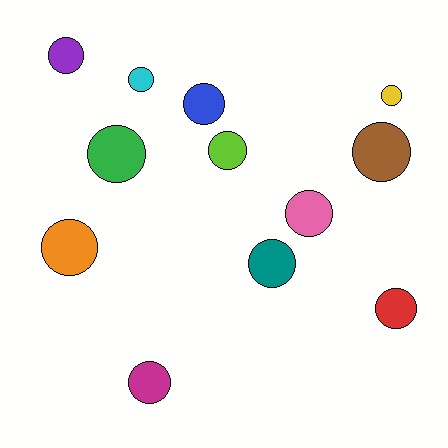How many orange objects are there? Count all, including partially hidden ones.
There is 1 orange object.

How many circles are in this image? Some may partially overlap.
There are 12 circles.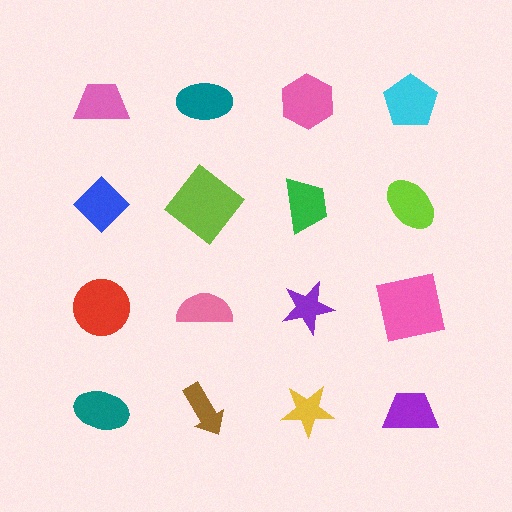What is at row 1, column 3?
A pink hexagon.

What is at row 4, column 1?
A teal ellipse.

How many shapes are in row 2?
4 shapes.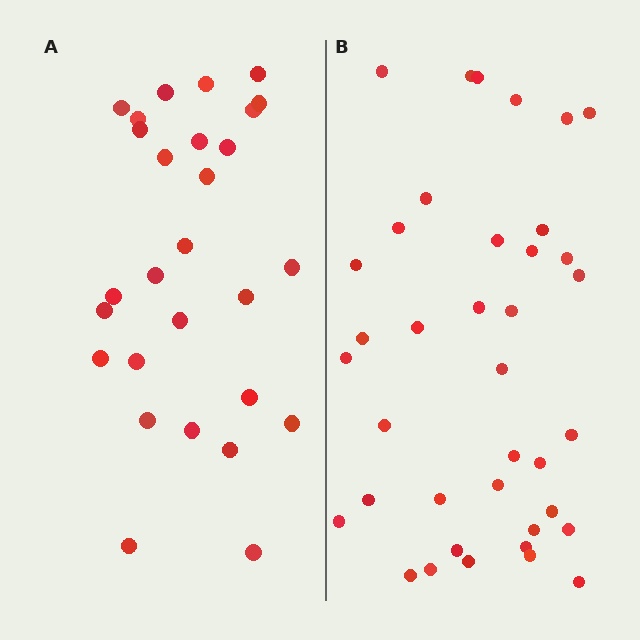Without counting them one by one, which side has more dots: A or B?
Region B (the right region) has more dots.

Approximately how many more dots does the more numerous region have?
Region B has roughly 10 or so more dots than region A.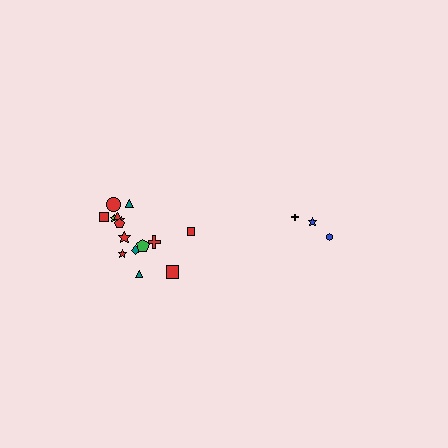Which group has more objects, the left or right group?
The left group.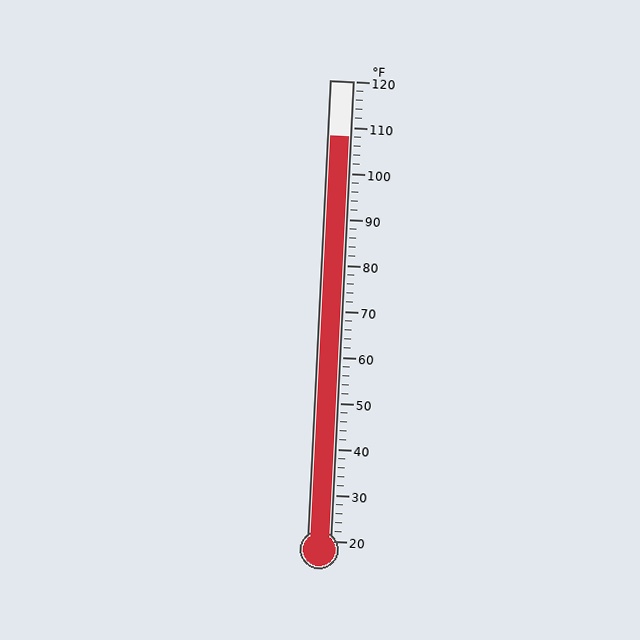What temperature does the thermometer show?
The thermometer shows approximately 108°F.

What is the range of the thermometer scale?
The thermometer scale ranges from 20°F to 120°F.